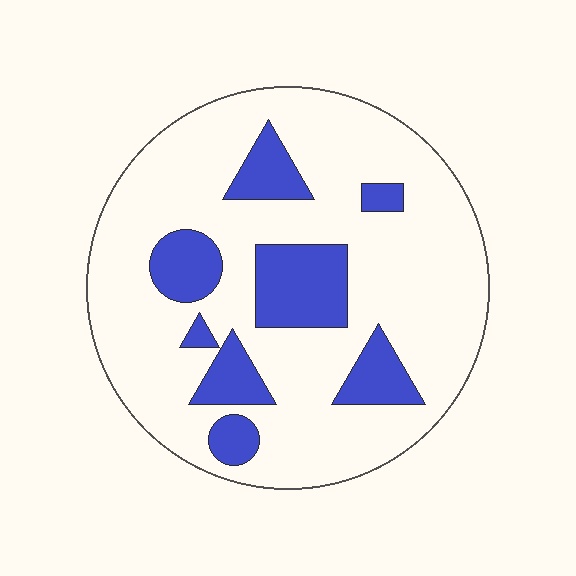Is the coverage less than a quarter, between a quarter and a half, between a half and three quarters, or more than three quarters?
Less than a quarter.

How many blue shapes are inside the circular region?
8.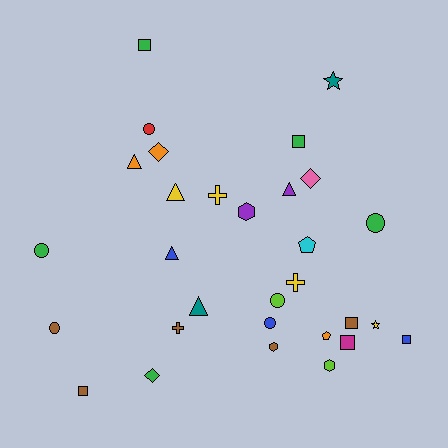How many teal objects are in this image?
There are 2 teal objects.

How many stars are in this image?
There are 2 stars.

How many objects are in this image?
There are 30 objects.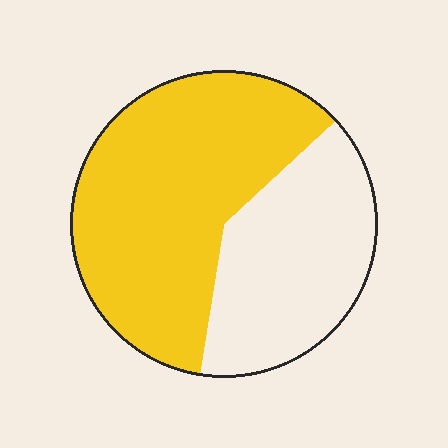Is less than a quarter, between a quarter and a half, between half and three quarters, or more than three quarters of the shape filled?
Between half and three quarters.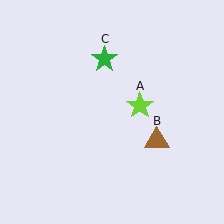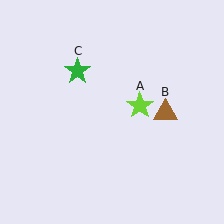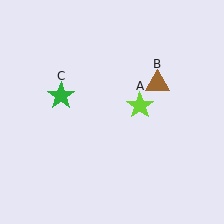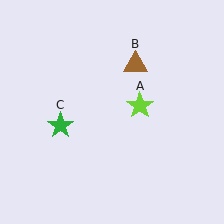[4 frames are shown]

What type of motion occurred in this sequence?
The brown triangle (object B), green star (object C) rotated counterclockwise around the center of the scene.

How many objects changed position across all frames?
2 objects changed position: brown triangle (object B), green star (object C).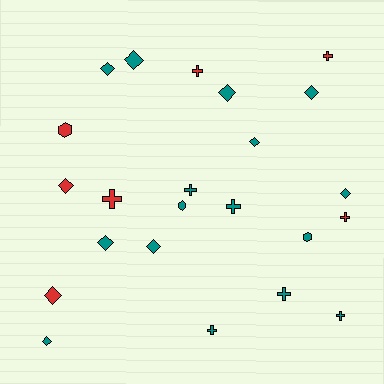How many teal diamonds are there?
There are 9 teal diamonds.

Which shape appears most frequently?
Diamond, with 11 objects.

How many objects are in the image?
There are 23 objects.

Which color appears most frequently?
Teal, with 16 objects.